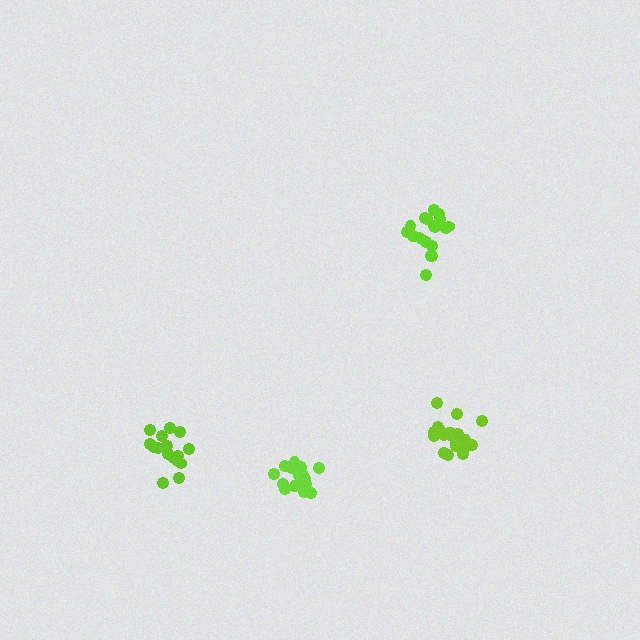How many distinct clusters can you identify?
There are 4 distinct clusters.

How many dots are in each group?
Group 1: 16 dots, Group 2: 19 dots, Group 3: 16 dots, Group 4: 20 dots (71 total).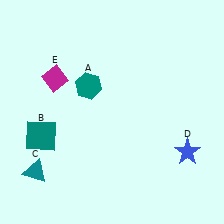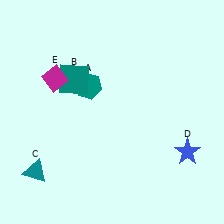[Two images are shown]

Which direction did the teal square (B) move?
The teal square (B) moved up.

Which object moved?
The teal square (B) moved up.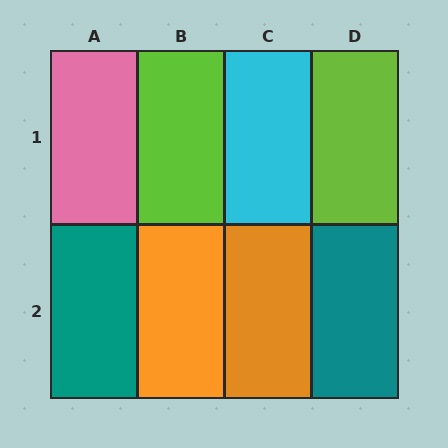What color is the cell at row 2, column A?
Teal.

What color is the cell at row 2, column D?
Teal.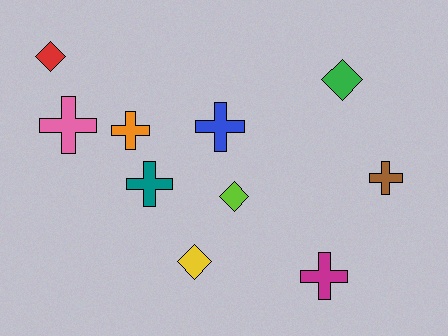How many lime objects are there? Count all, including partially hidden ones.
There is 1 lime object.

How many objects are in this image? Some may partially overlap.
There are 10 objects.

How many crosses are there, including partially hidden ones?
There are 6 crosses.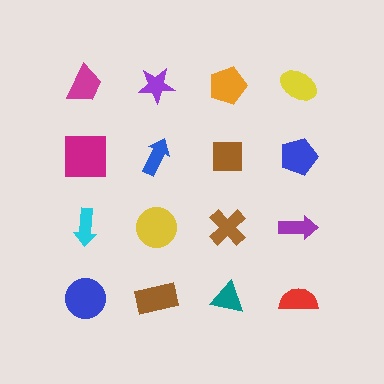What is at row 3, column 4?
A purple arrow.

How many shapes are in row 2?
4 shapes.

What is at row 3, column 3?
A brown cross.